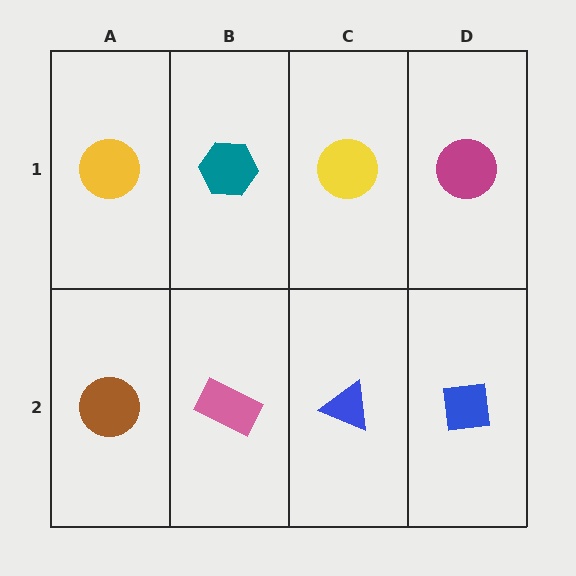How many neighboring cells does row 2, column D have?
2.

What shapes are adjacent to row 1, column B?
A pink rectangle (row 2, column B), a yellow circle (row 1, column A), a yellow circle (row 1, column C).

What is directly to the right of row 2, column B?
A blue triangle.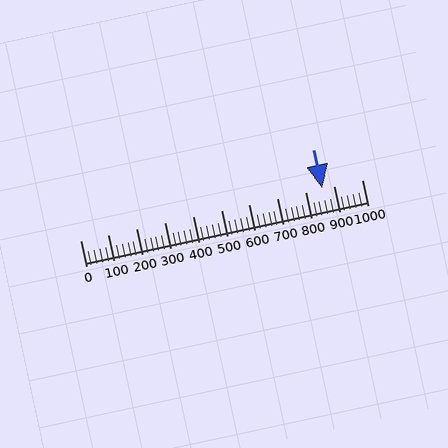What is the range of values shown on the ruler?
The ruler shows values from 0 to 1000.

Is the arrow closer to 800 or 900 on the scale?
The arrow is closer to 900.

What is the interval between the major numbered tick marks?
The major tick marks are spaced 100 units apart.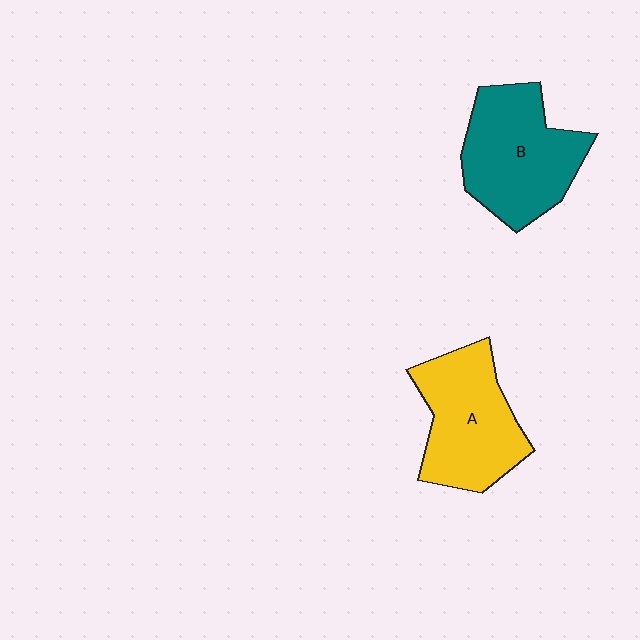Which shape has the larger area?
Shape B (teal).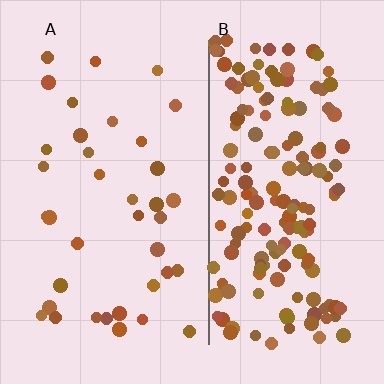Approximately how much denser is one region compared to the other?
Approximately 4.6× — region B over region A.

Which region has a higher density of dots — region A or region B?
B (the right).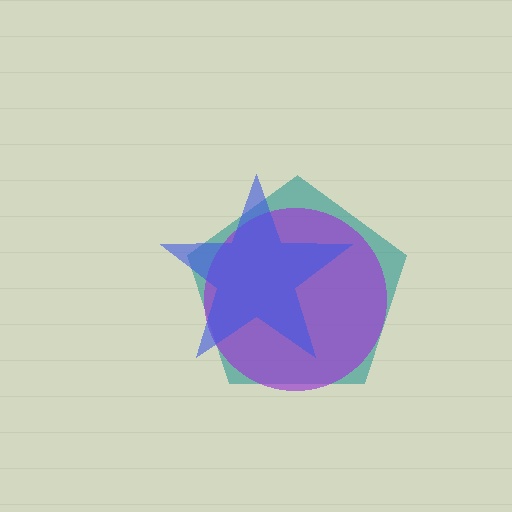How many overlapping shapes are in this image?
There are 3 overlapping shapes in the image.